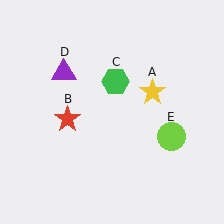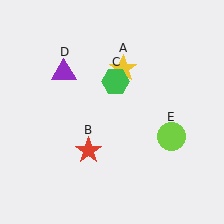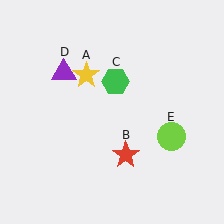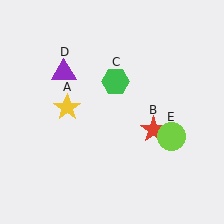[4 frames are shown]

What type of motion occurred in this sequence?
The yellow star (object A), red star (object B) rotated counterclockwise around the center of the scene.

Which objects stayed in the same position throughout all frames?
Green hexagon (object C) and purple triangle (object D) and lime circle (object E) remained stationary.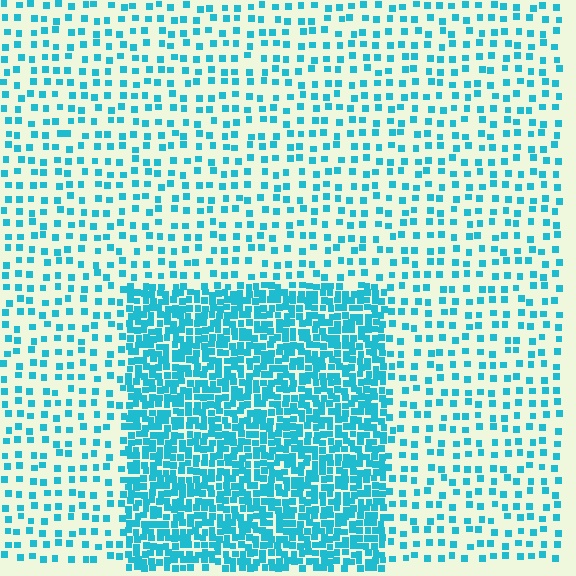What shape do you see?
I see a rectangle.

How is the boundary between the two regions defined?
The boundary is defined by a change in element density (approximately 3.0x ratio). All elements are the same color, size, and shape.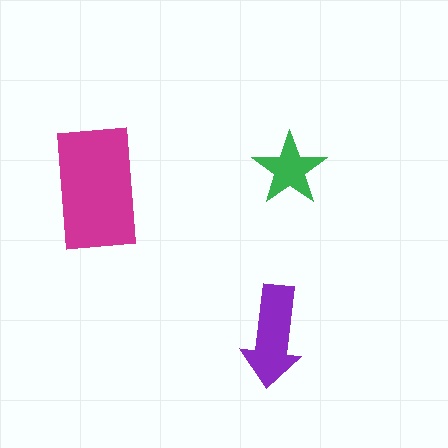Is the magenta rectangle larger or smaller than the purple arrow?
Larger.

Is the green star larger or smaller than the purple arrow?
Smaller.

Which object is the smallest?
The green star.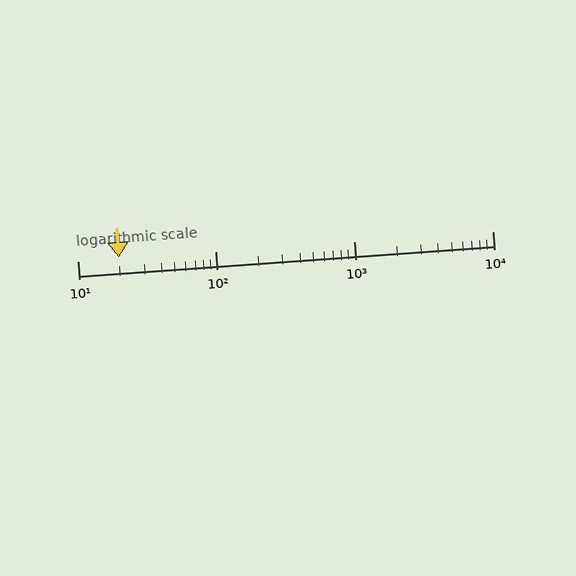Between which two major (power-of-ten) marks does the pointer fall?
The pointer is between 10 and 100.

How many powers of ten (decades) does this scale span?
The scale spans 3 decades, from 10 to 10000.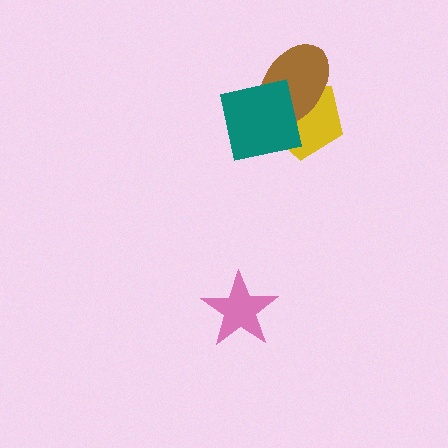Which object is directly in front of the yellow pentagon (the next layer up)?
The brown ellipse is directly in front of the yellow pentagon.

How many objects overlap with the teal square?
2 objects overlap with the teal square.